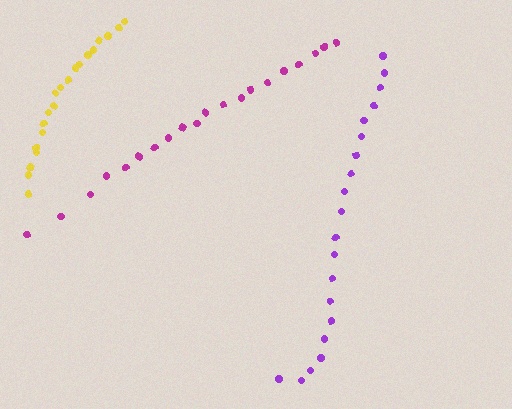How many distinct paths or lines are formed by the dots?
There are 3 distinct paths.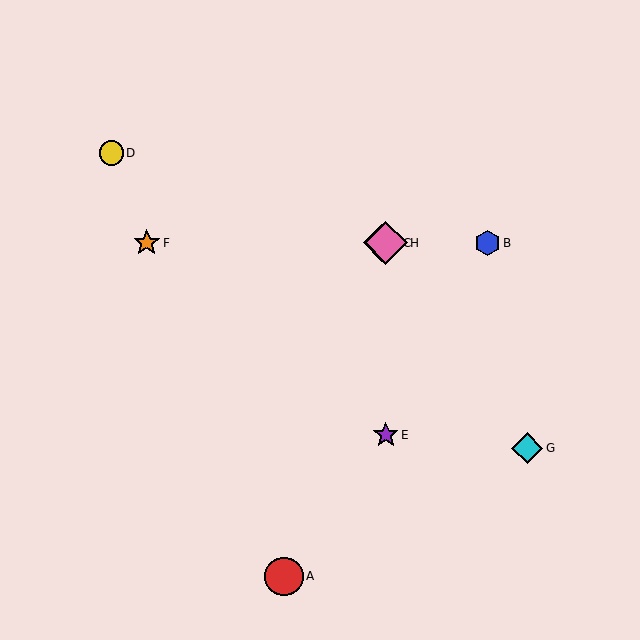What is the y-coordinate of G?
Object G is at y≈448.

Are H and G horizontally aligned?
No, H is at y≈243 and G is at y≈448.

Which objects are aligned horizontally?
Objects B, C, F, H are aligned horizontally.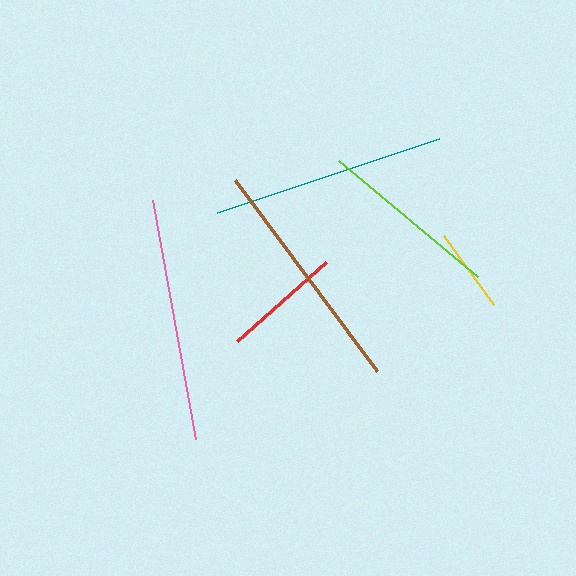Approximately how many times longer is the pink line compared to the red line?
The pink line is approximately 2.0 times the length of the red line.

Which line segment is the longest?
The pink line is the longest at approximately 242 pixels.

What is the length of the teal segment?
The teal segment is approximately 233 pixels long.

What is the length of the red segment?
The red segment is approximately 119 pixels long.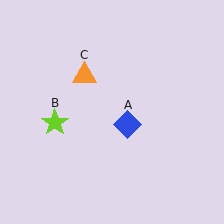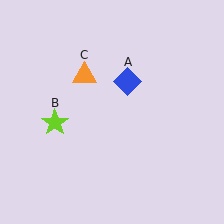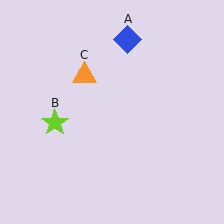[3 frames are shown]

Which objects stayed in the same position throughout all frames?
Lime star (object B) and orange triangle (object C) remained stationary.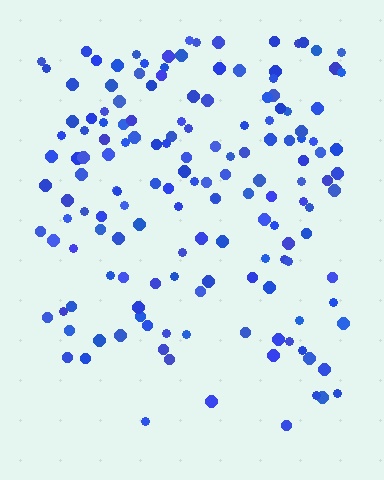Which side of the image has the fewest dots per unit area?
The bottom.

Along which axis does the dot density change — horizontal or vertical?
Vertical.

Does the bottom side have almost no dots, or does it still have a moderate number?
Still a moderate number, just noticeably fewer than the top.